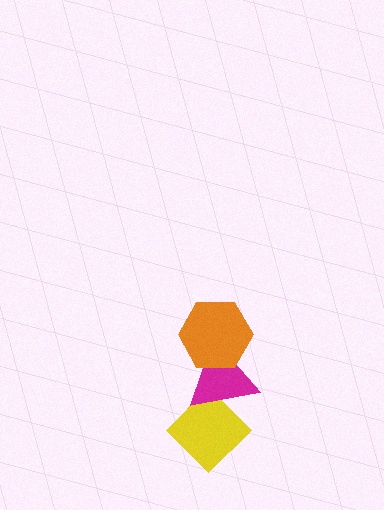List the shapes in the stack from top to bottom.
From top to bottom: the orange hexagon, the magenta triangle, the yellow diamond.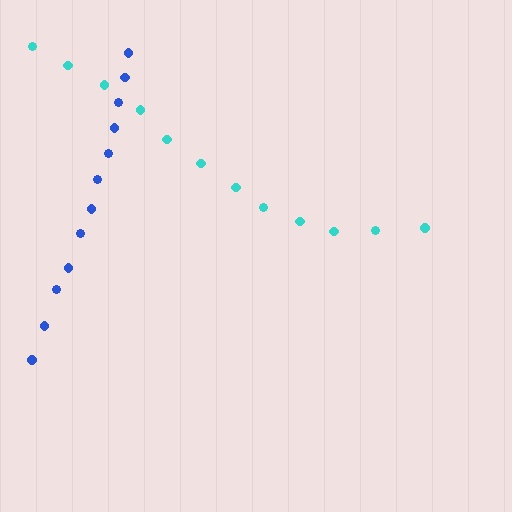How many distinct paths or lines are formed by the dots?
There are 2 distinct paths.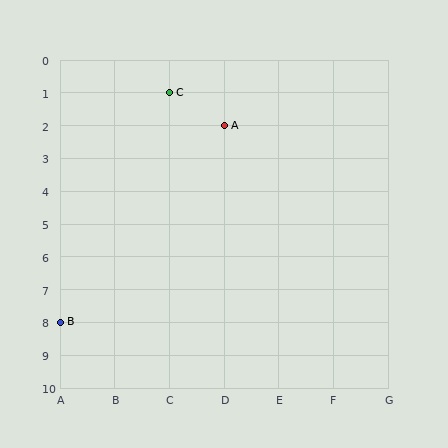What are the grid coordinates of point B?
Point B is at grid coordinates (A, 8).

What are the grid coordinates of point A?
Point A is at grid coordinates (D, 2).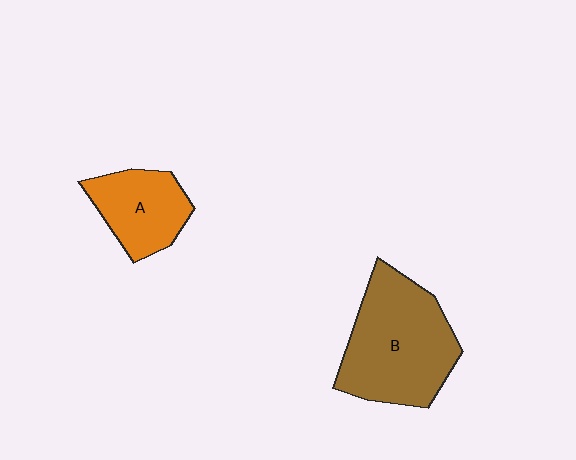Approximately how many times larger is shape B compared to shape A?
Approximately 1.8 times.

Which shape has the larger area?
Shape B (brown).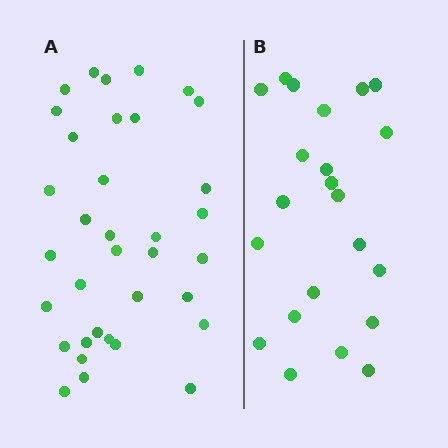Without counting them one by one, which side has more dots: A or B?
Region A (the left region) has more dots.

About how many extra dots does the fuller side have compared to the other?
Region A has approximately 15 more dots than region B.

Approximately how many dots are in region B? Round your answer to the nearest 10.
About 20 dots. (The exact count is 22, which rounds to 20.)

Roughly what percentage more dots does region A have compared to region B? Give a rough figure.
About 60% more.